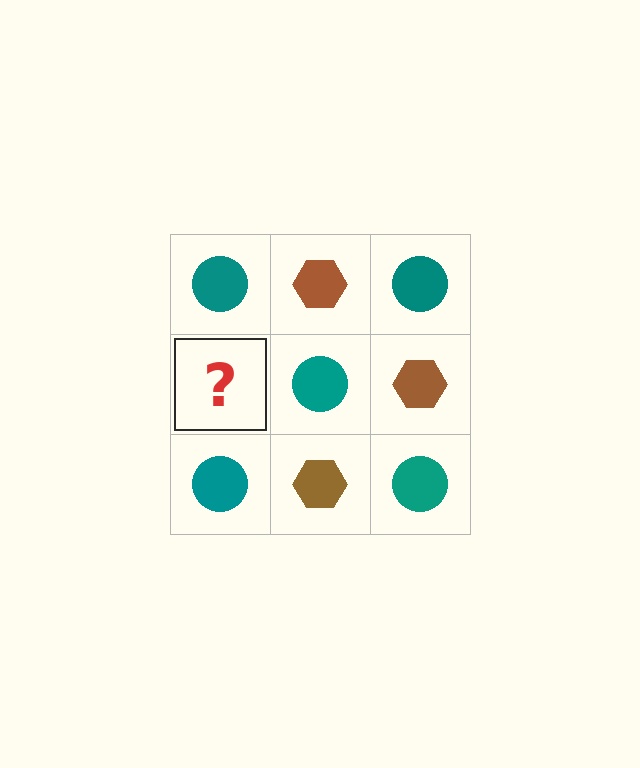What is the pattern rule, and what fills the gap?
The rule is that it alternates teal circle and brown hexagon in a checkerboard pattern. The gap should be filled with a brown hexagon.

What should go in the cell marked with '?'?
The missing cell should contain a brown hexagon.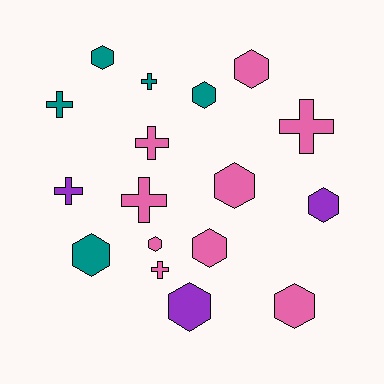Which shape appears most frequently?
Hexagon, with 10 objects.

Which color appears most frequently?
Pink, with 9 objects.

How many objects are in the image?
There are 17 objects.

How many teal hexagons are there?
There are 3 teal hexagons.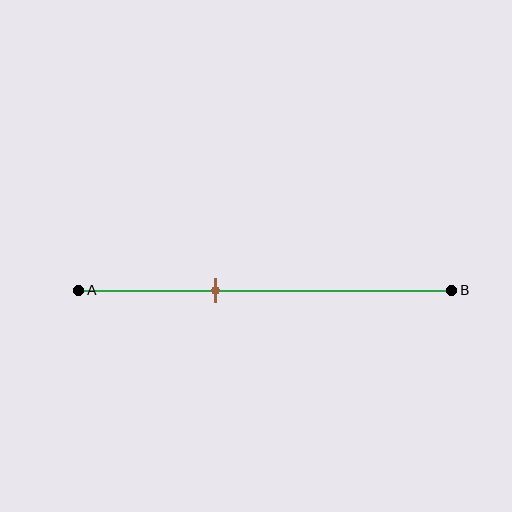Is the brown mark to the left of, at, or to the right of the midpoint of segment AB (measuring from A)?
The brown mark is to the left of the midpoint of segment AB.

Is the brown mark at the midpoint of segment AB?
No, the mark is at about 35% from A, not at the 50% midpoint.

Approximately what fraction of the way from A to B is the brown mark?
The brown mark is approximately 35% of the way from A to B.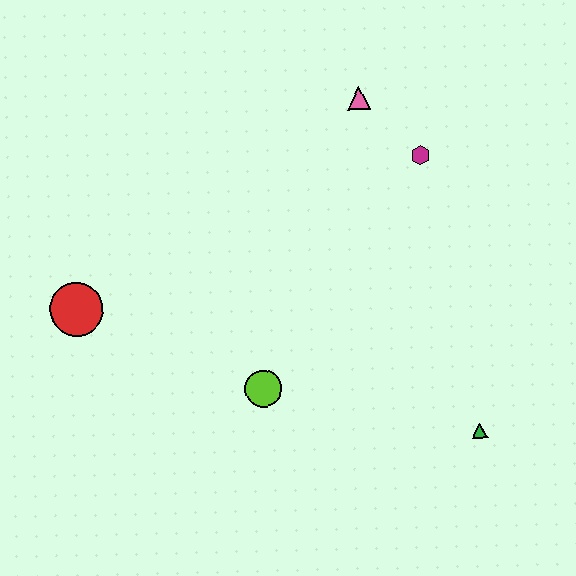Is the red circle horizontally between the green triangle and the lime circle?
No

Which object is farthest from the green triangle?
The red circle is farthest from the green triangle.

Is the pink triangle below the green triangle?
No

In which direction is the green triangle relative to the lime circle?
The green triangle is to the right of the lime circle.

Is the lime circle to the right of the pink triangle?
No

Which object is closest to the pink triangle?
The magenta hexagon is closest to the pink triangle.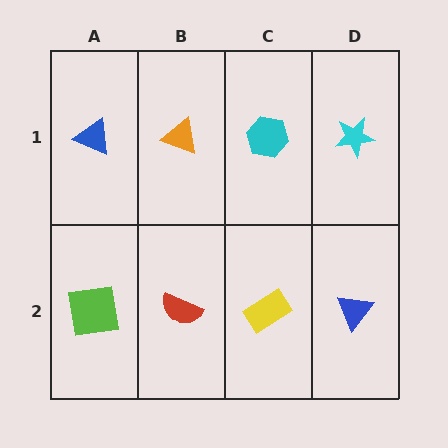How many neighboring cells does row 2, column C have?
3.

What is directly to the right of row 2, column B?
A yellow rectangle.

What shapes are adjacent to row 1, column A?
A lime square (row 2, column A), an orange triangle (row 1, column B).